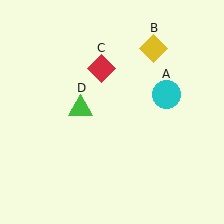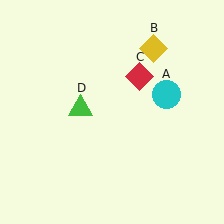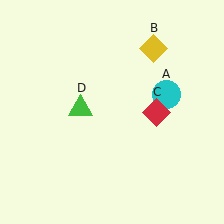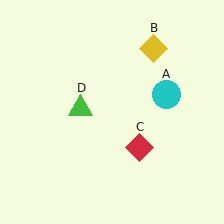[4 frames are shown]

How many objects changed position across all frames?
1 object changed position: red diamond (object C).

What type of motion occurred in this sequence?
The red diamond (object C) rotated clockwise around the center of the scene.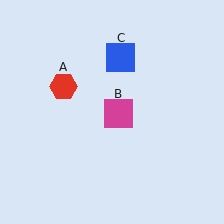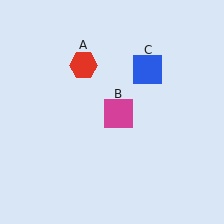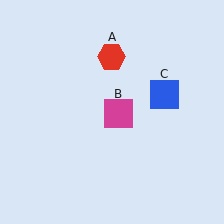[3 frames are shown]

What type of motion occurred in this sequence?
The red hexagon (object A), blue square (object C) rotated clockwise around the center of the scene.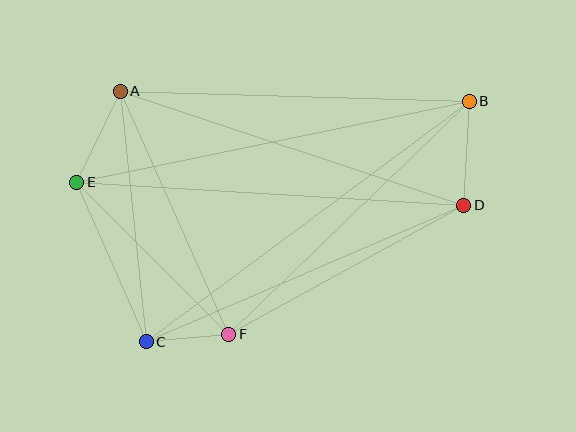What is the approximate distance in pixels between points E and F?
The distance between E and F is approximately 215 pixels.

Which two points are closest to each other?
Points C and F are closest to each other.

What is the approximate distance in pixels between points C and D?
The distance between C and D is approximately 346 pixels.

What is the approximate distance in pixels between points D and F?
The distance between D and F is approximately 268 pixels.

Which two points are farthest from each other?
Points B and C are farthest from each other.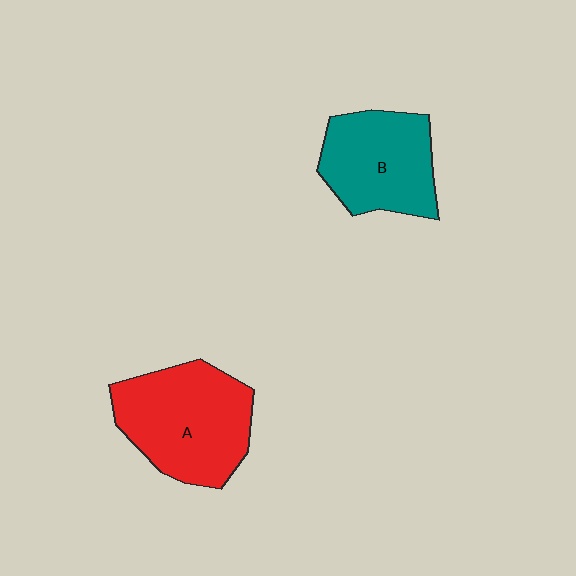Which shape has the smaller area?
Shape B (teal).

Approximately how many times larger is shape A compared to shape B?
Approximately 1.3 times.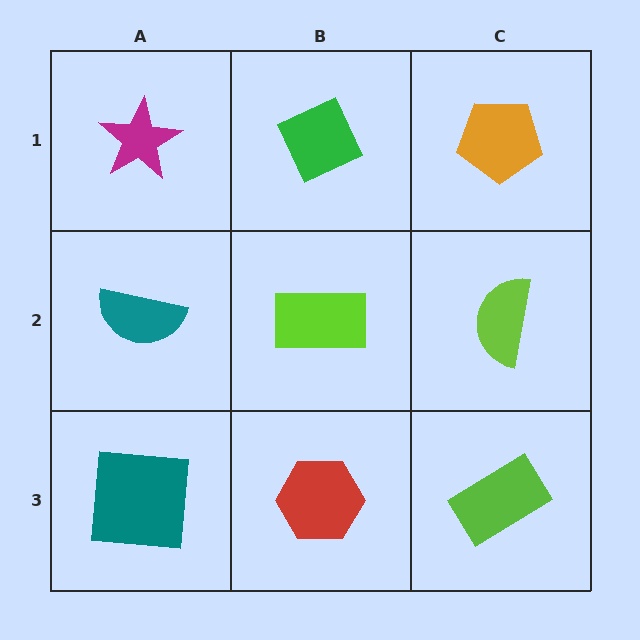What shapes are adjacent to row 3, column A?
A teal semicircle (row 2, column A), a red hexagon (row 3, column B).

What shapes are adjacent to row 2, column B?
A green diamond (row 1, column B), a red hexagon (row 3, column B), a teal semicircle (row 2, column A), a lime semicircle (row 2, column C).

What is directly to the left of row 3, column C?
A red hexagon.